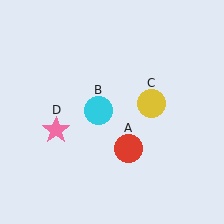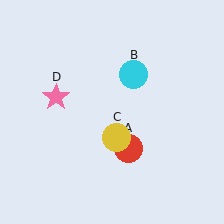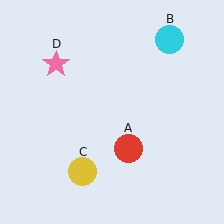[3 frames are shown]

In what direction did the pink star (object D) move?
The pink star (object D) moved up.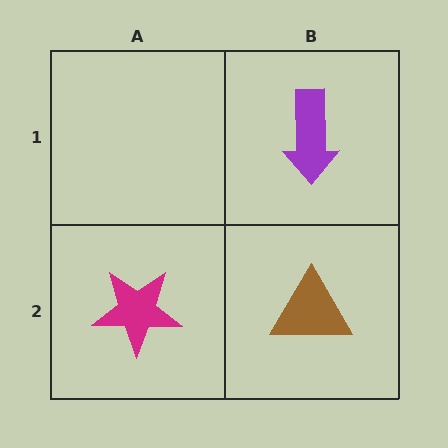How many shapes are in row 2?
2 shapes.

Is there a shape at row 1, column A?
No, that cell is empty.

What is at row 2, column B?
A brown triangle.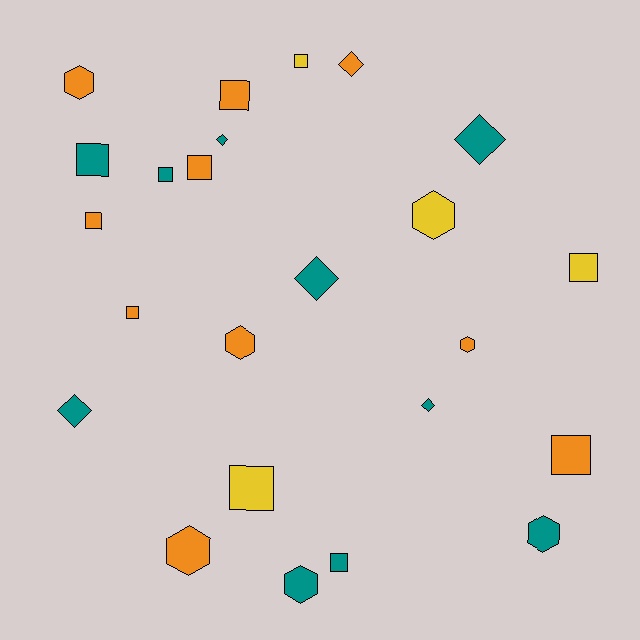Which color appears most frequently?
Teal, with 10 objects.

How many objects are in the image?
There are 24 objects.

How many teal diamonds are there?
There are 5 teal diamonds.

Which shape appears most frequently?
Square, with 11 objects.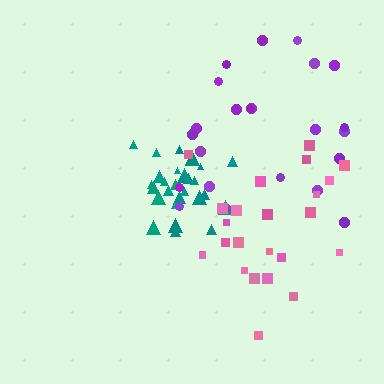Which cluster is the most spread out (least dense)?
Purple.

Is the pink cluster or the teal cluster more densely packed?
Teal.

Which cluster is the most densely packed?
Teal.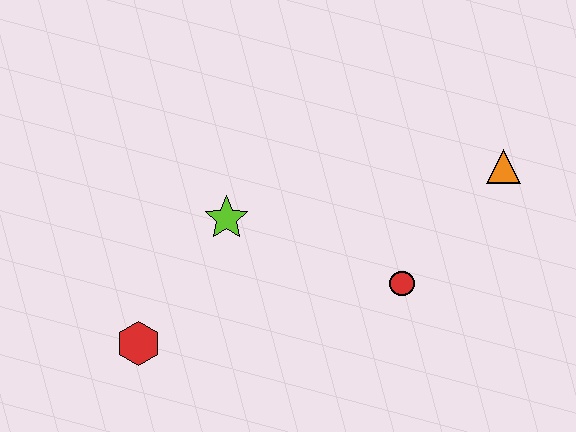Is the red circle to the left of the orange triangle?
Yes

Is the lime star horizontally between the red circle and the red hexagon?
Yes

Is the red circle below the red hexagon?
No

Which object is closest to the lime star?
The red hexagon is closest to the lime star.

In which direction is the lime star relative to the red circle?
The lime star is to the left of the red circle.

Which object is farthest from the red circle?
The red hexagon is farthest from the red circle.